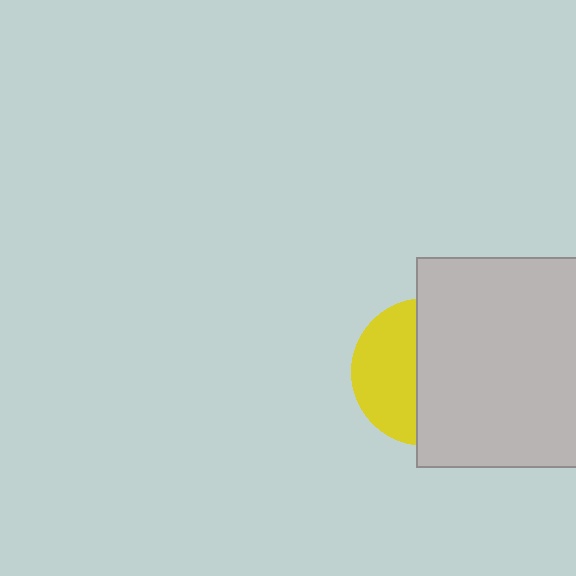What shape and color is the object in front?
The object in front is a light gray square.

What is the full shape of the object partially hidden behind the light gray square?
The partially hidden object is a yellow circle.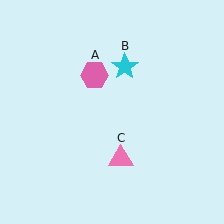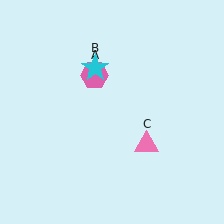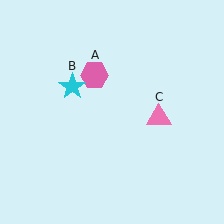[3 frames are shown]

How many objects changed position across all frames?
2 objects changed position: cyan star (object B), pink triangle (object C).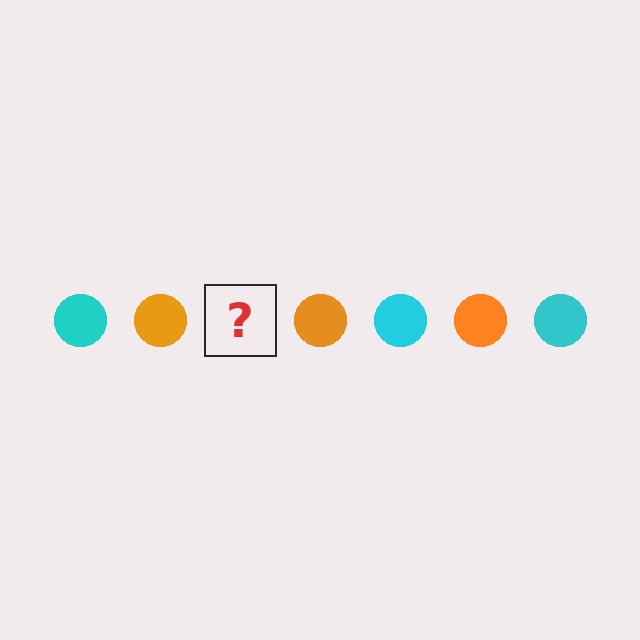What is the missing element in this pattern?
The missing element is a cyan circle.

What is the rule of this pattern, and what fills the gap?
The rule is that the pattern cycles through cyan, orange circles. The gap should be filled with a cyan circle.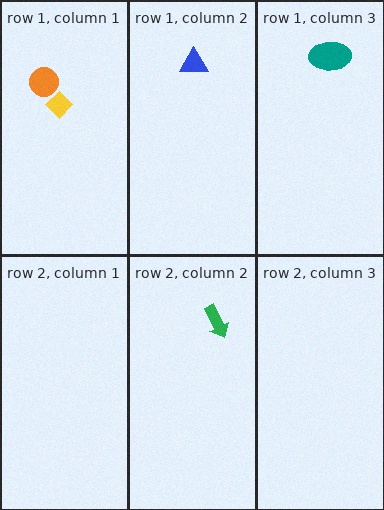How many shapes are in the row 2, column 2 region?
1.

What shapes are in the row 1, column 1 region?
The yellow diamond, the orange circle.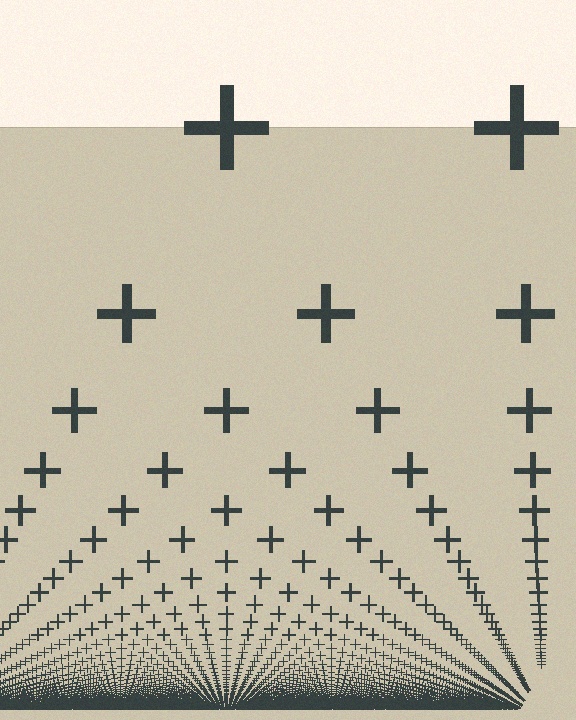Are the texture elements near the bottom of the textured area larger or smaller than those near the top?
Smaller. The gradient is inverted — elements near the bottom are smaller and denser.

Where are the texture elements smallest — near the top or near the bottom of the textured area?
Near the bottom.